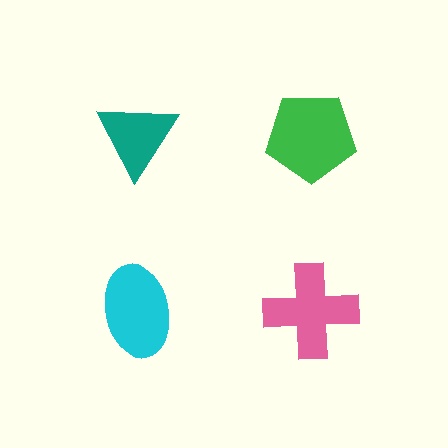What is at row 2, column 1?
A cyan ellipse.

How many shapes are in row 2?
2 shapes.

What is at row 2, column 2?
A pink cross.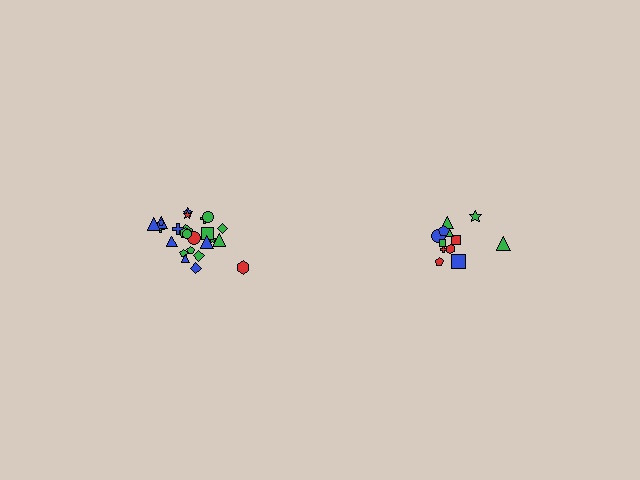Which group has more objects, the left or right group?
The left group.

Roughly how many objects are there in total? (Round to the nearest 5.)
Roughly 35 objects in total.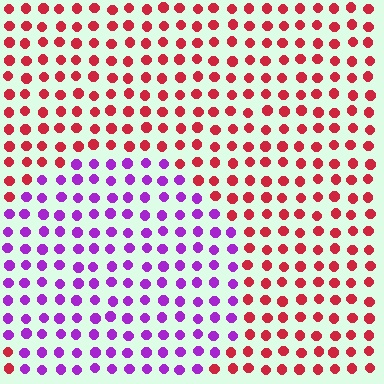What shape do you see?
I see a circle.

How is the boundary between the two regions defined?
The boundary is defined purely by a slight shift in hue (about 66 degrees). Spacing, size, and orientation are identical on both sides.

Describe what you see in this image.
The image is filled with small red elements in a uniform arrangement. A circle-shaped region is visible where the elements are tinted to a slightly different hue, forming a subtle color boundary.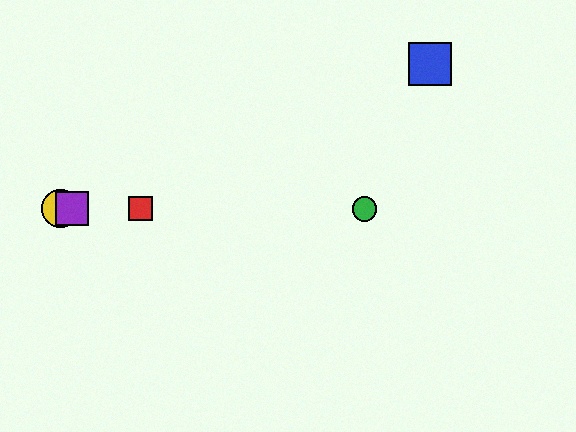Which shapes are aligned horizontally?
The red square, the green circle, the yellow circle, the purple square are aligned horizontally.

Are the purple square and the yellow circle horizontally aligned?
Yes, both are at y≈209.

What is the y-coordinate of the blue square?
The blue square is at y≈64.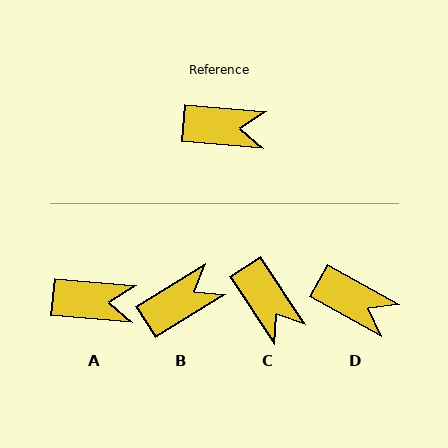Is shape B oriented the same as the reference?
No, it is off by about 37 degrees.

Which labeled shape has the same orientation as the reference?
A.